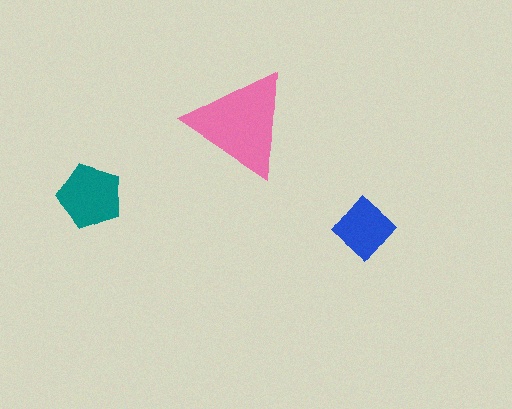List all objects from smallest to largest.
The blue diamond, the teal pentagon, the pink triangle.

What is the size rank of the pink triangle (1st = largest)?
1st.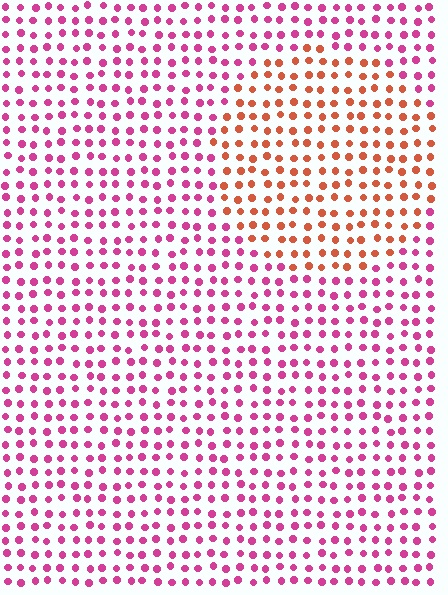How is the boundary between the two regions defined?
The boundary is defined purely by a slight shift in hue (about 47 degrees). Spacing, size, and orientation are identical on both sides.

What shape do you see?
I see a circle.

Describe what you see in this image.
The image is filled with small magenta elements in a uniform arrangement. A circle-shaped region is visible where the elements are tinted to a slightly different hue, forming a subtle color boundary.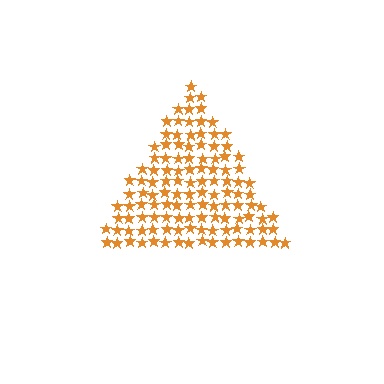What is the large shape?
The large shape is a triangle.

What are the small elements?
The small elements are stars.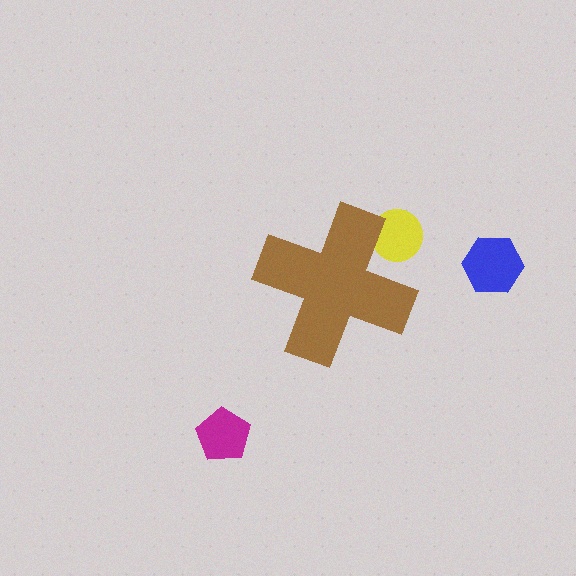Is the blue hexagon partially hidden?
No, the blue hexagon is fully visible.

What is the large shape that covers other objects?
A brown cross.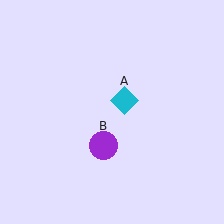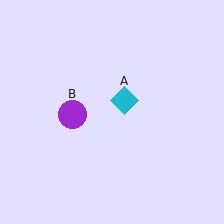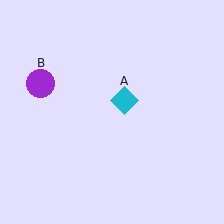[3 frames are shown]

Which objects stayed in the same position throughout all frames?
Cyan diamond (object A) remained stationary.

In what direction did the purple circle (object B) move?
The purple circle (object B) moved up and to the left.